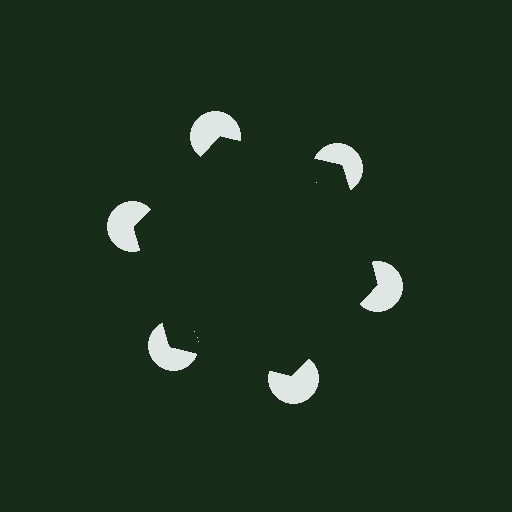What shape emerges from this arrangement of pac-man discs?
An illusory hexagon — its edges are inferred from the aligned wedge cuts in the pac-man discs, not physically drawn.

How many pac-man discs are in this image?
There are 6 — one at each vertex of the illusory hexagon.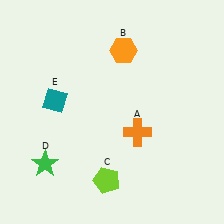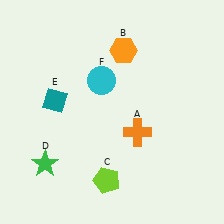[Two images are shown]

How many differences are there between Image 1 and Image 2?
There is 1 difference between the two images.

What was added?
A cyan circle (F) was added in Image 2.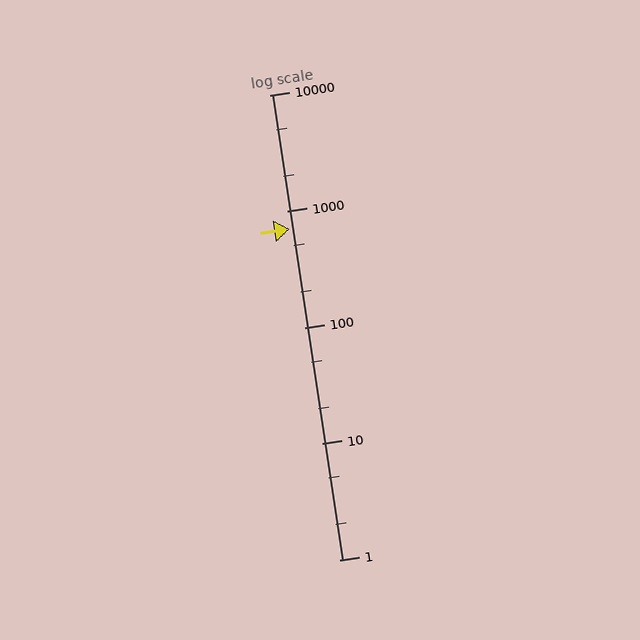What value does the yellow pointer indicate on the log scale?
The pointer indicates approximately 700.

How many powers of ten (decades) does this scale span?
The scale spans 4 decades, from 1 to 10000.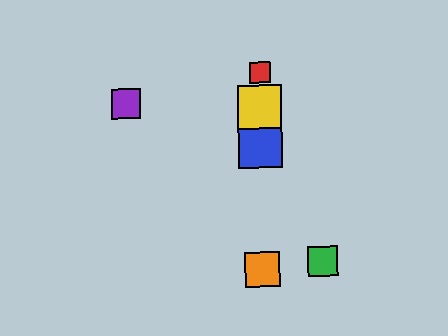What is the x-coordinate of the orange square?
The orange square is at x≈262.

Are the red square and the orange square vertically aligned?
Yes, both are at x≈259.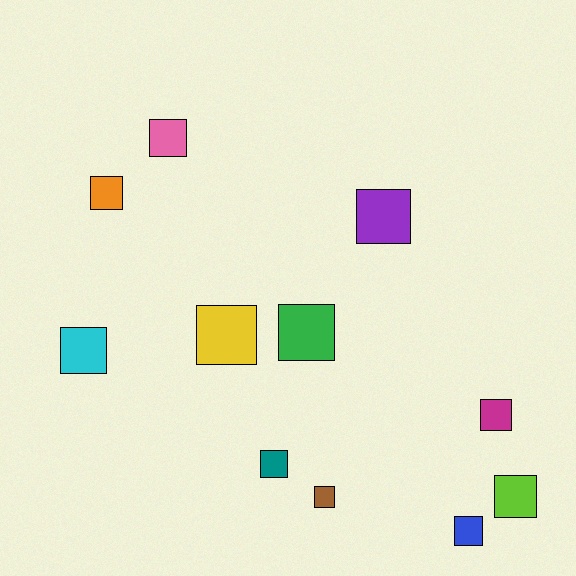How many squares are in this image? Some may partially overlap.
There are 11 squares.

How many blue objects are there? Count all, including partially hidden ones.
There is 1 blue object.